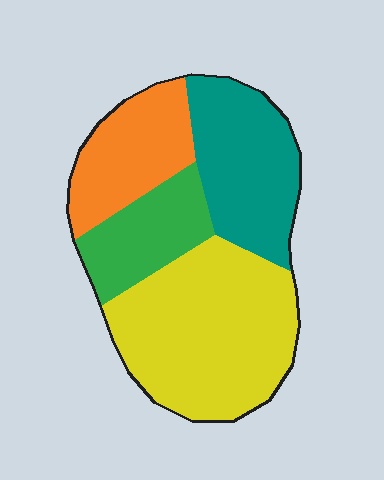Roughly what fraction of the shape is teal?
Teal takes up about one quarter (1/4) of the shape.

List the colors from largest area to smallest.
From largest to smallest: yellow, teal, orange, green.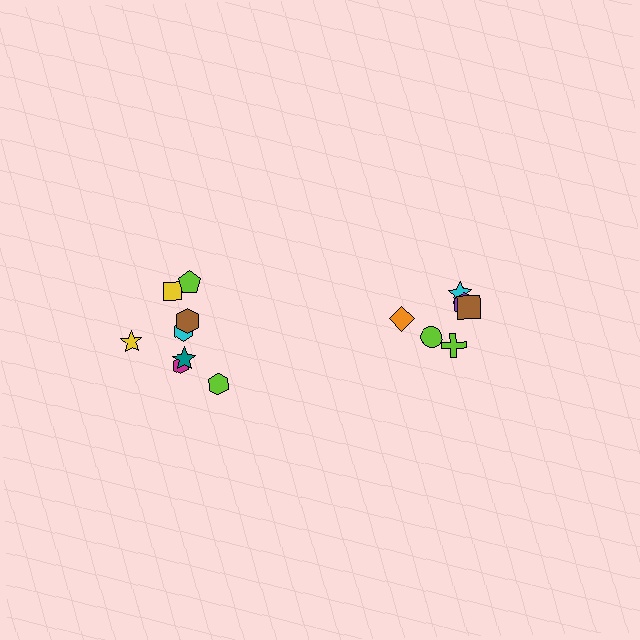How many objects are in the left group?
There are 8 objects.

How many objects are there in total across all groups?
There are 14 objects.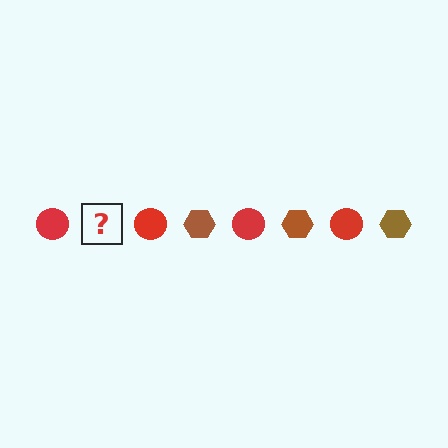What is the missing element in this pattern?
The missing element is a brown hexagon.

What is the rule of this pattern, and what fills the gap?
The rule is that the pattern alternates between red circle and brown hexagon. The gap should be filled with a brown hexagon.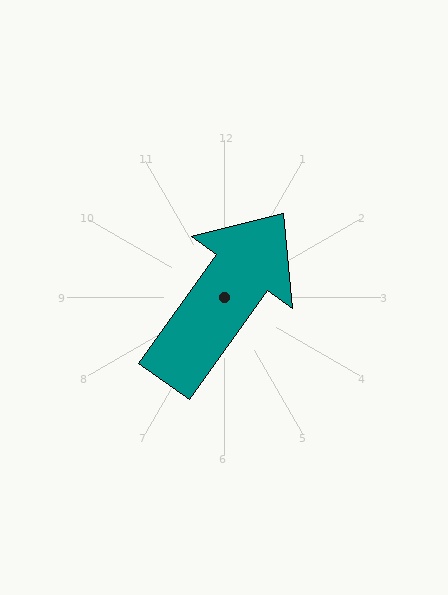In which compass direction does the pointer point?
Northeast.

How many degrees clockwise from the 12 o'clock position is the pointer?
Approximately 36 degrees.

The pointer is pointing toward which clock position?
Roughly 1 o'clock.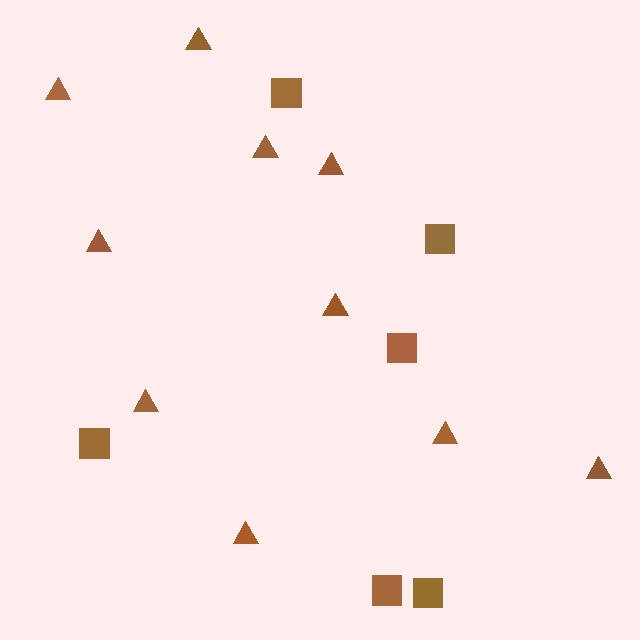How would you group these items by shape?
There are 2 groups: one group of triangles (10) and one group of squares (6).